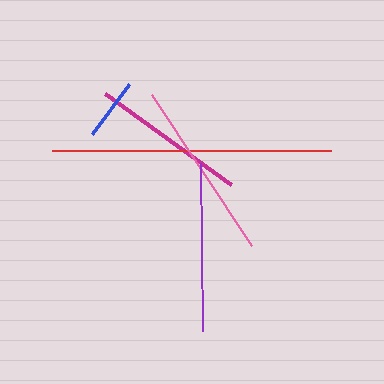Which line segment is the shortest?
The blue line is the shortest at approximately 62 pixels.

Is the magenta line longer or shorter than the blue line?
The magenta line is longer than the blue line.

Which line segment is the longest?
The red line is the longest at approximately 279 pixels.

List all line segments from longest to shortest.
From longest to shortest: red, pink, purple, magenta, blue.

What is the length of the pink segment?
The pink segment is approximately 181 pixels long.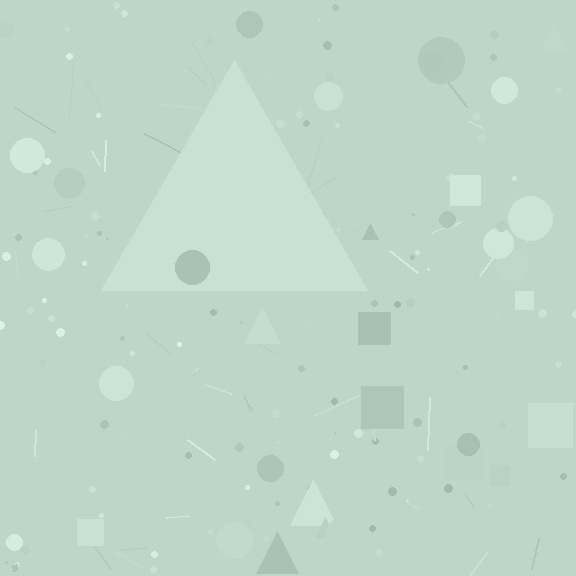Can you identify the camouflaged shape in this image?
The camouflaged shape is a triangle.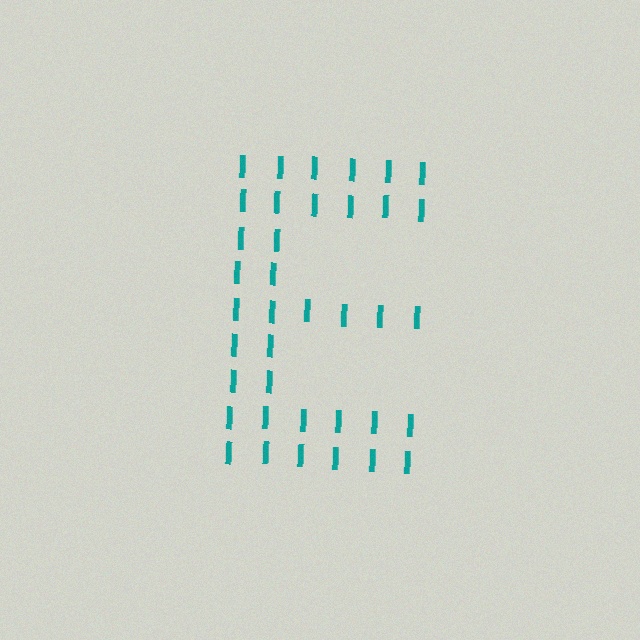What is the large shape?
The large shape is the letter E.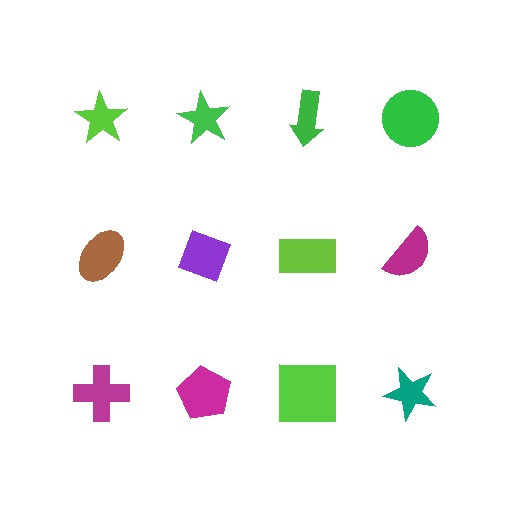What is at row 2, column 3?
A lime rectangle.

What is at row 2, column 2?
A purple diamond.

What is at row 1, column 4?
A green circle.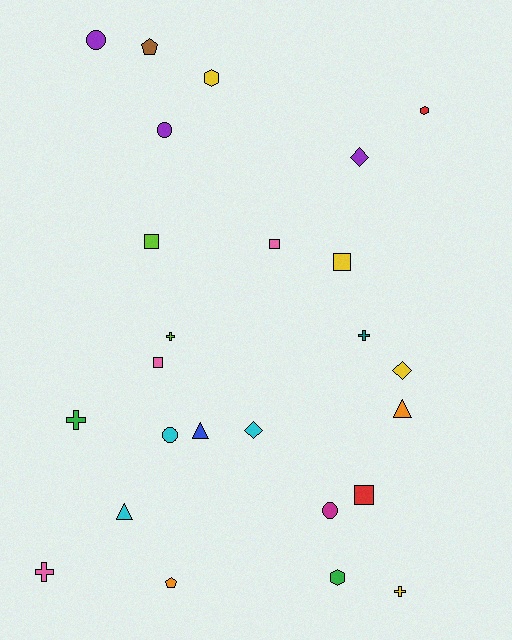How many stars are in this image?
There are no stars.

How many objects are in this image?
There are 25 objects.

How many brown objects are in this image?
There is 1 brown object.